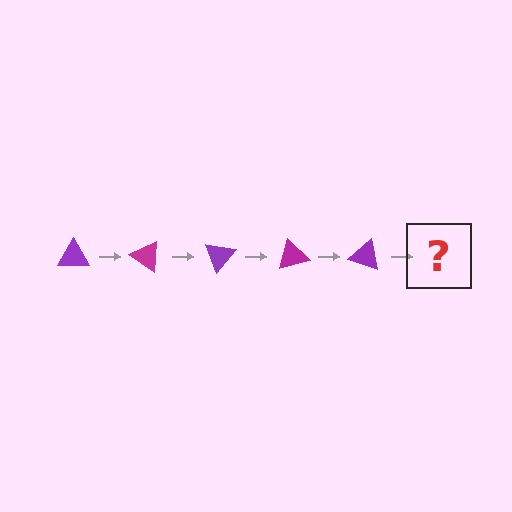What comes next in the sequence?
The next element should be a magenta triangle, rotated 175 degrees from the start.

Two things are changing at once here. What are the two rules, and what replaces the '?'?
The two rules are that it rotates 35 degrees each step and the color cycles through purple and magenta. The '?' should be a magenta triangle, rotated 175 degrees from the start.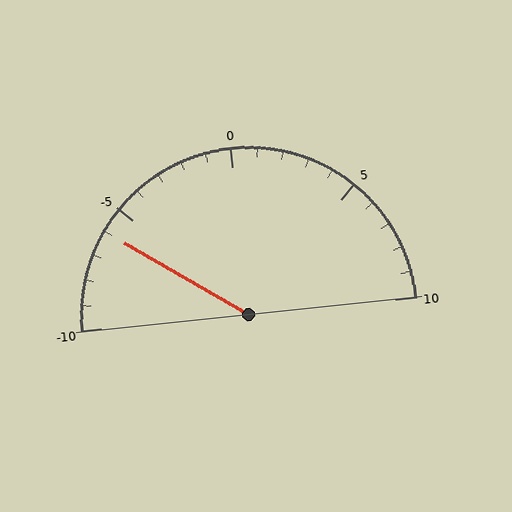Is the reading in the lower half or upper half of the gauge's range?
The reading is in the lower half of the range (-10 to 10).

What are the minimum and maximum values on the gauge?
The gauge ranges from -10 to 10.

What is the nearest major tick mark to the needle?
The nearest major tick mark is -5.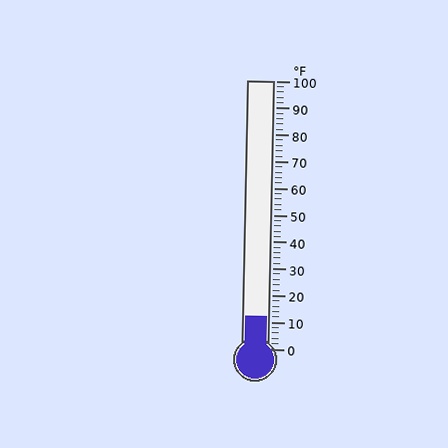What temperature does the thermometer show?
The thermometer shows approximately 12°F.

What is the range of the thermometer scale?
The thermometer scale ranges from 0°F to 100°F.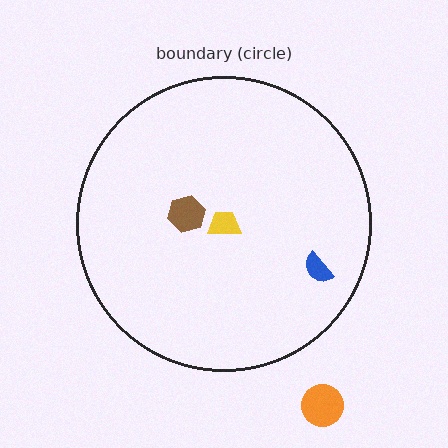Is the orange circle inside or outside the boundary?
Outside.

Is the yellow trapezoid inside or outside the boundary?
Inside.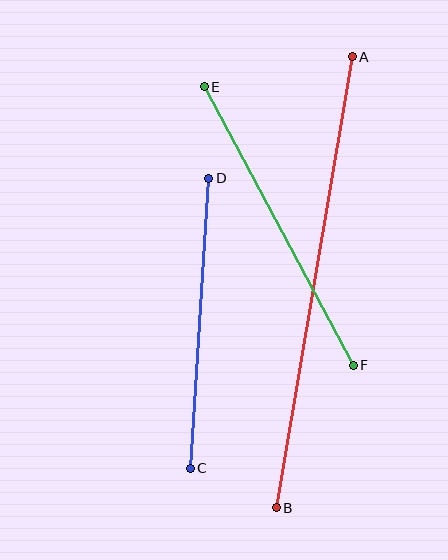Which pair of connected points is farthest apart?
Points A and B are farthest apart.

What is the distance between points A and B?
The distance is approximately 457 pixels.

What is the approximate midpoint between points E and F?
The midpoint is at approximately (279, 226) pixels.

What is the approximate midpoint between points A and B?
The midpoint is at approximately (314, 282) pixels.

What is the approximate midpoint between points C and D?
The midpoint is at approximately (200, 323) pixels.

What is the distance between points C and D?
The distance is approximately 291 pixels.